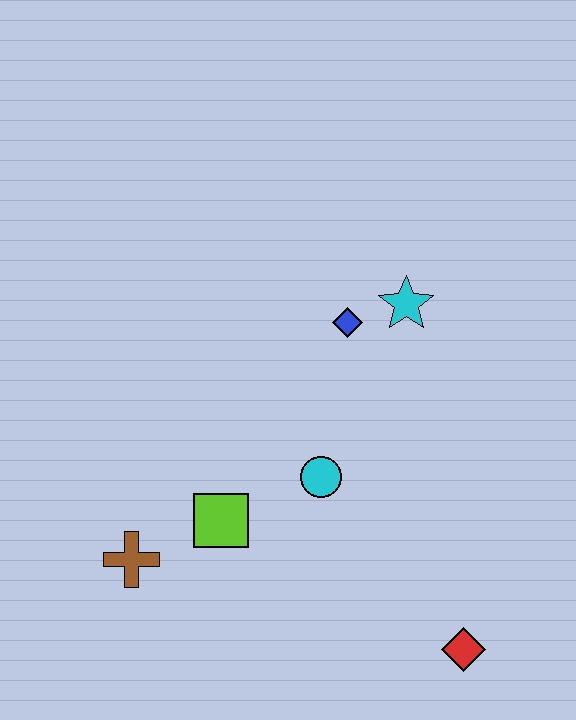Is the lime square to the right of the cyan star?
No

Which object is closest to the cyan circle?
The lime square is closest to the cyan circle.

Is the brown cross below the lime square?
Yes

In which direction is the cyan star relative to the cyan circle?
The cyan star is above the cyan circle.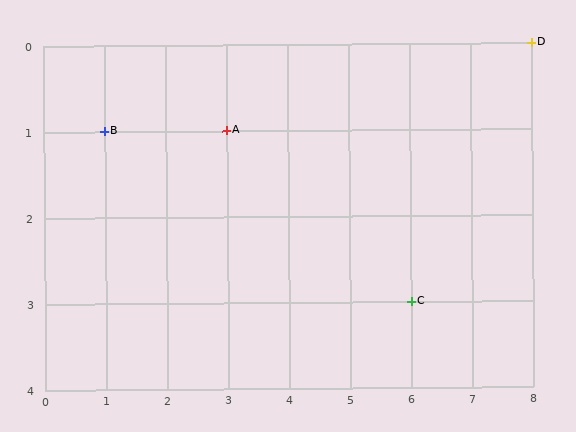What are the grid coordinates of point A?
Point A is at grid coordinates (3, 1).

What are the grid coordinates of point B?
Point B is at grid coordinates (1, 1).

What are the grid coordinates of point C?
Point C is at grid coordinates (6, 3).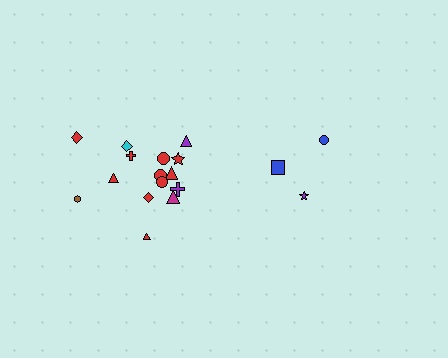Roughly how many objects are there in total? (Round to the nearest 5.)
Roughly 20 objects in total.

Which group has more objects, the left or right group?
The left group.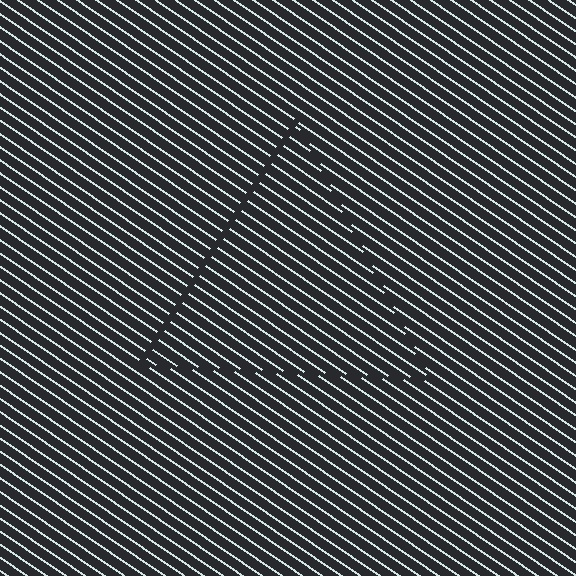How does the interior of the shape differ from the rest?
The interior of the shape contains the same grating, shifted by half a period — the contour is defined by the phase discontinuity where line-ends from the inner and outer gratings abut.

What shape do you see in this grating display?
An illusory triangle. The interior of the shape contains the same grating, shifted by half a period — the contour is defined by the phase discontinuity where line-ends from the inner and outer gratings abut.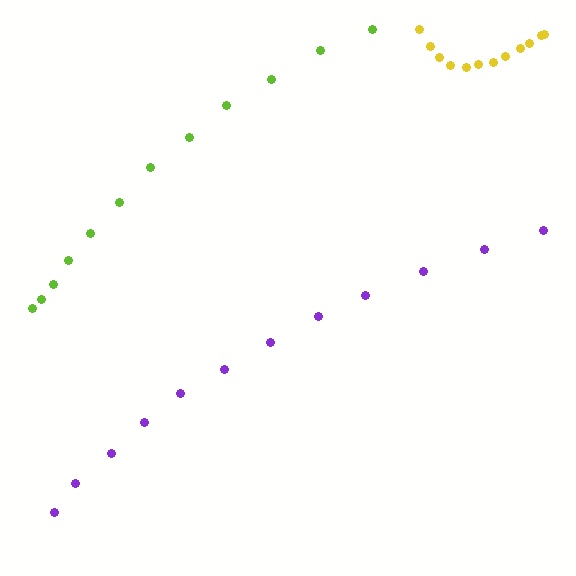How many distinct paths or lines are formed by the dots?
There are 3 distinct paths.